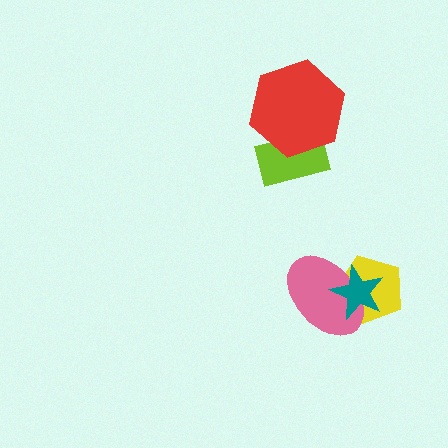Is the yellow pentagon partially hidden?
Yes, it is partially covered by another shape.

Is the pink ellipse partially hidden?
Yes, it is partially covered by another shape.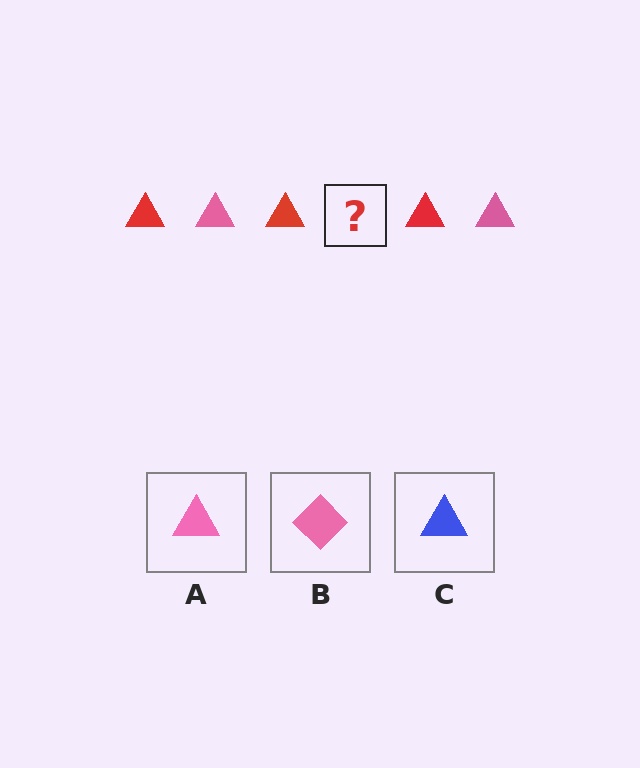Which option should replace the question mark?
Option A.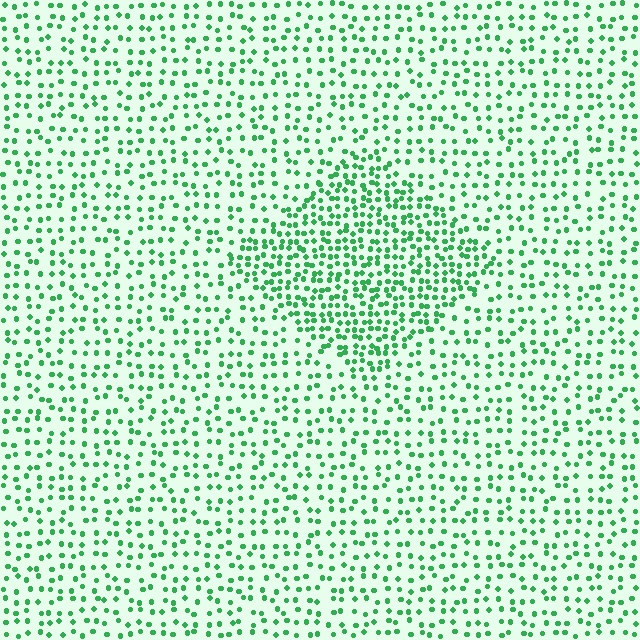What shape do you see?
I see a diamond.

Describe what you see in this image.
The image contains small green elements arranged at two different densities. A diamond-shaped region is visible where the elements are more densely packed than the surrounding area.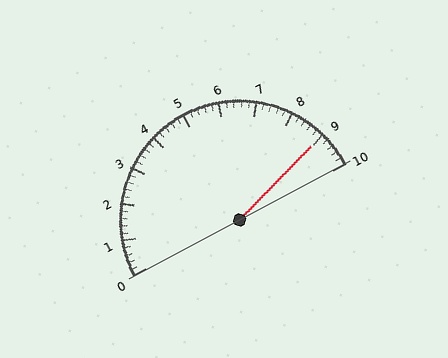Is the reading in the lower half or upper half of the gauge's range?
The reading is in the upper half of the range (0 to 10).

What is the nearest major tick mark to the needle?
The nearest major tick mark is 9.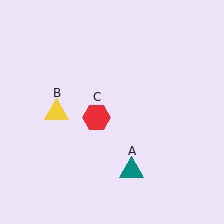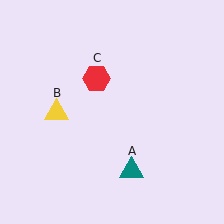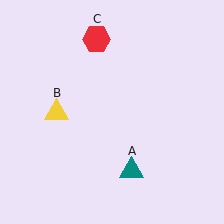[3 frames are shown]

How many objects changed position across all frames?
1 object changed position: red hexagon (object C).